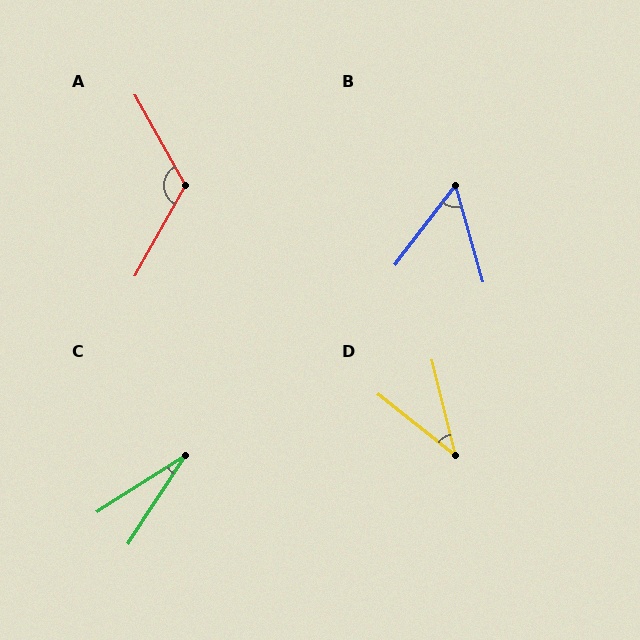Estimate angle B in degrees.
Approximately 53 degrees.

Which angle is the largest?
A, at approximately 122 degrees.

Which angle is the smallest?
C, at approximately 24 degrees.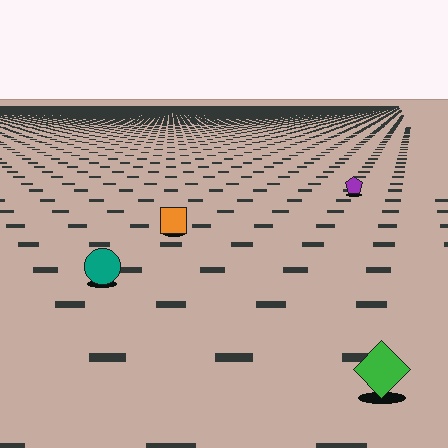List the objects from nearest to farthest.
From nearest to farthest: the green diamond, the teal circle, the orange square, the purple pentagon.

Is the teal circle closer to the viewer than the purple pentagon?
Yes. The teal circle is closer — you can tell from the texture gradient: the ground texture is coarser near it.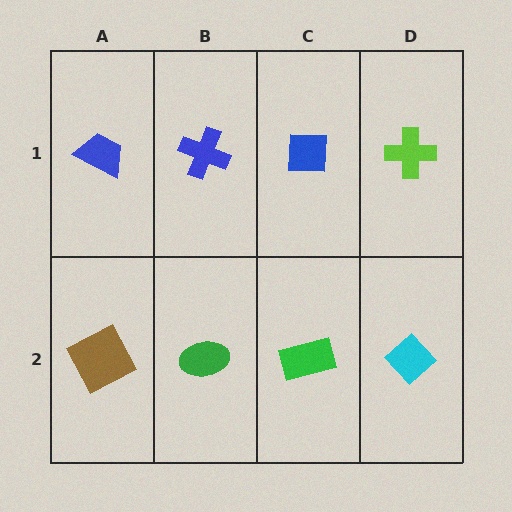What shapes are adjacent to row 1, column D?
A cyan diamond (row 2, column D), a blue square (row 1, column C).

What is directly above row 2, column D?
A lime cross.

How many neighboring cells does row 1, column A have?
2.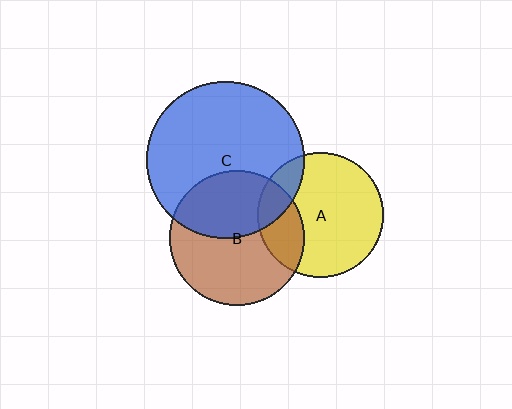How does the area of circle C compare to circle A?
Approximately 1.6 times.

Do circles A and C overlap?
Yes.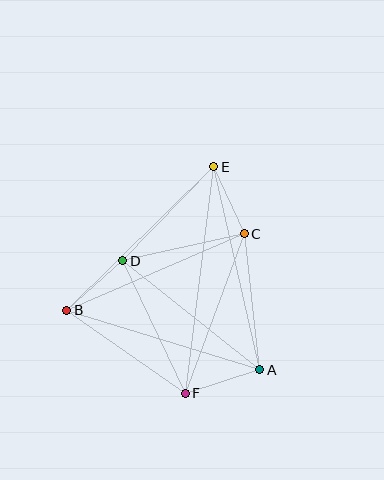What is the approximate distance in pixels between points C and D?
The distance between C and D is approximately 124 pixels.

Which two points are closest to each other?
Points C and E are closest to each other.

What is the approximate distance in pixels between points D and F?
The distance between D and F is approximately 146 pixels.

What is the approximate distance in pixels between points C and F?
The distance between C and F is approximately 170 pixels.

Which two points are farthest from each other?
Points E and F are farthest from each other.